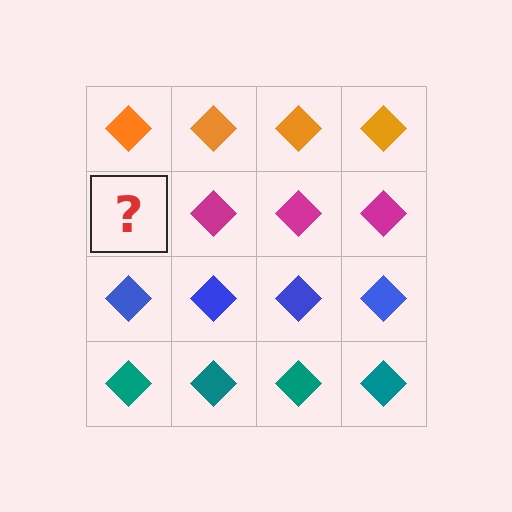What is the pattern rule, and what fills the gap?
The rule is that each row has a consistent color. The gap should be filled with a magenta diamond.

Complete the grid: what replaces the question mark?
The question mark should be replaced with a magenta diamond.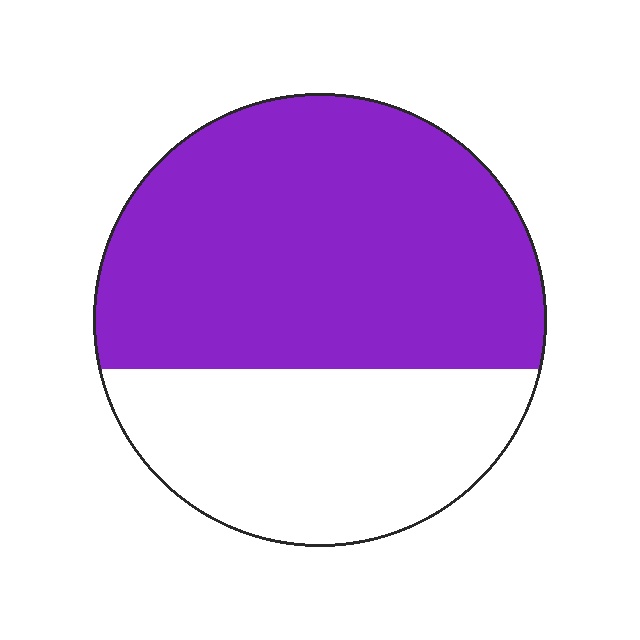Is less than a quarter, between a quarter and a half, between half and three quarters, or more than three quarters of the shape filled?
Between half and three quarters.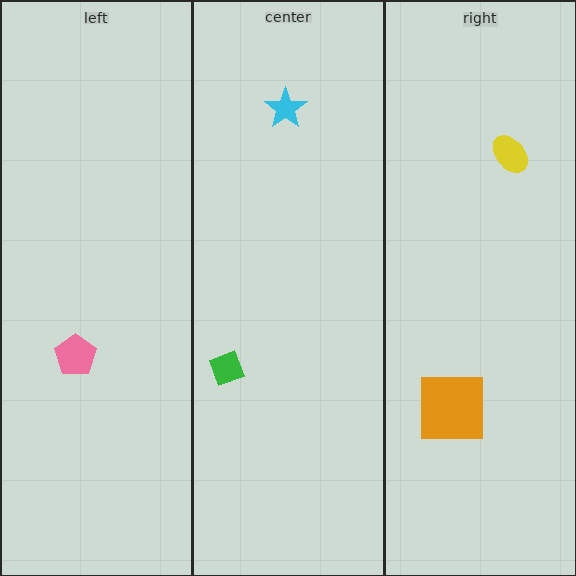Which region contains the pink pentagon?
The left region.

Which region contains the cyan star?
The center region.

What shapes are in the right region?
The yellow ellipse, the orange square.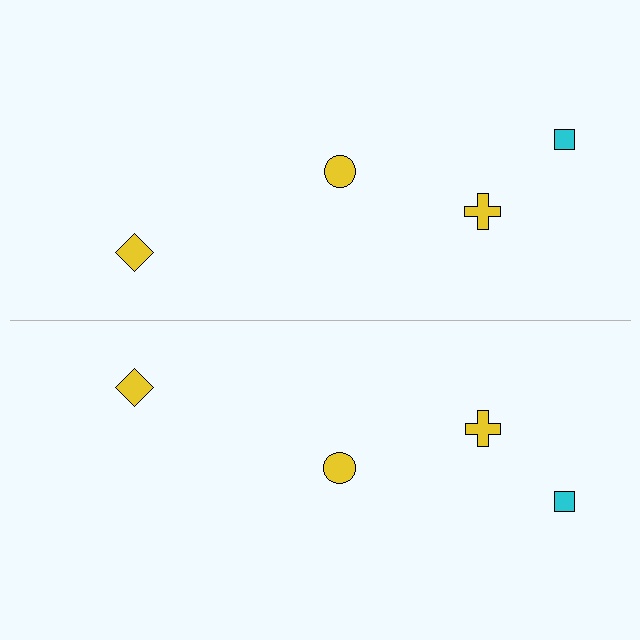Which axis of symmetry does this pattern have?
The pattern has a horizontal axis of symmetry running through the center of the image.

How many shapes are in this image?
There are 8 shapes in this image.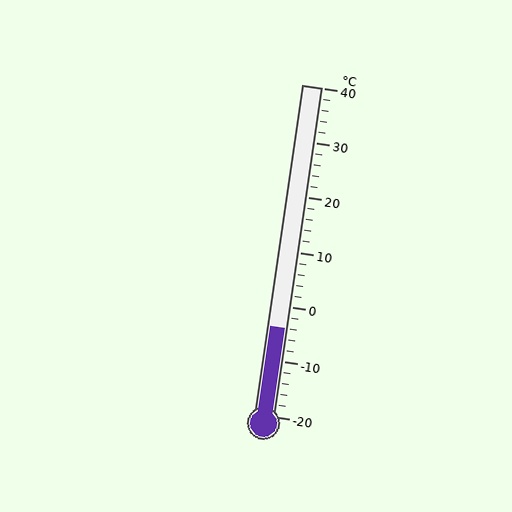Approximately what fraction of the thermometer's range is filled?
The thermometer is filled to approximately 25% of its range.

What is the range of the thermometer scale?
The thermometer scale ranges from -20°C to 40°C.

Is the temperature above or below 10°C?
The temperature is below 10°C.